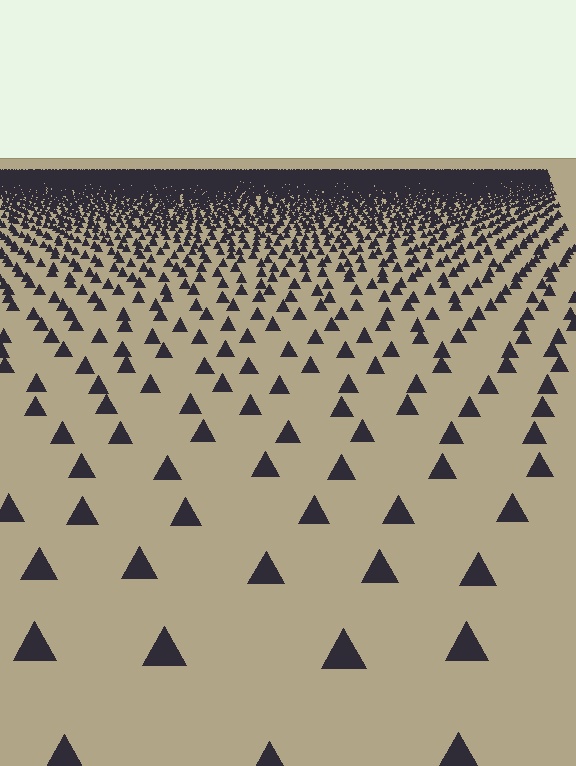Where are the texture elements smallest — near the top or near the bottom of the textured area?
Near the top.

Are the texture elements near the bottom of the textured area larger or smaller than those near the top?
Larger. Near the bottom, elements are closer to the viewer and appear at a bigger on-screen size.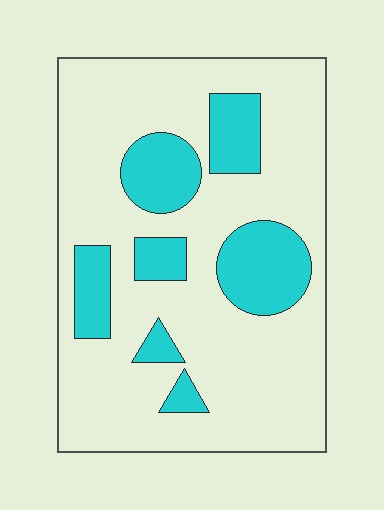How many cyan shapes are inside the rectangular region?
7.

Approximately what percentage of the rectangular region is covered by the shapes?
Approximately 25%.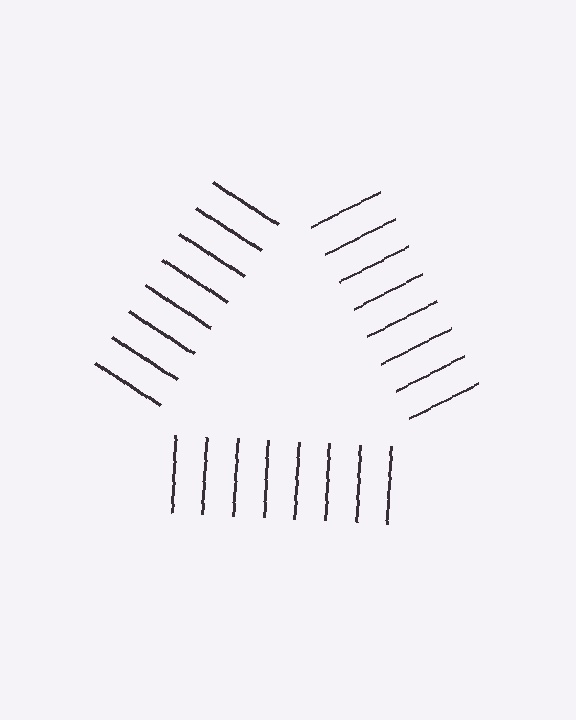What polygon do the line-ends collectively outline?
An illusory triangle — the line segments terminate on its edges but no continuous stroke is drawn.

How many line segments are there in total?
24 — 8 along each of the 3 edges.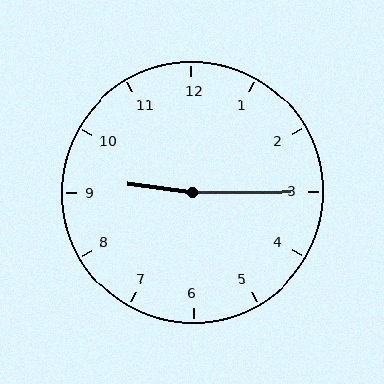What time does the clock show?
9:15.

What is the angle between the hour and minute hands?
Approximately 172 degrees.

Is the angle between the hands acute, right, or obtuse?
It is obtuse.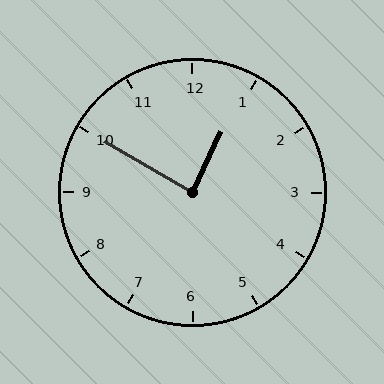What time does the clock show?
12:50.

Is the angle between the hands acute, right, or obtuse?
It is right.